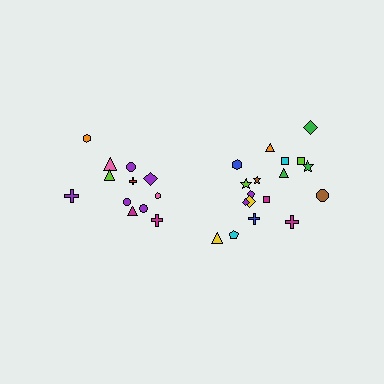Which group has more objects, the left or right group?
The right group.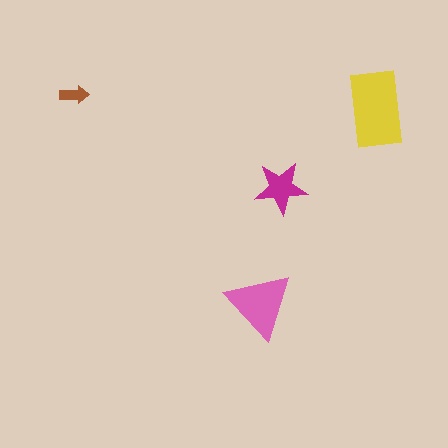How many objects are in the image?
There are 4 objects in the image.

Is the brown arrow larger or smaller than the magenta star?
Smaller.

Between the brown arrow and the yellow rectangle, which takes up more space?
The yellow rectangle.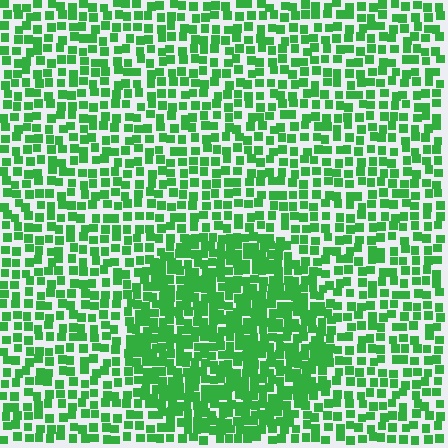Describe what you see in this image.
The image contains small green elements arranged at two different densities. A circle-shaped region is visible where the elements are more densely packed than the surrounding area.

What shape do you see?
I see a circle.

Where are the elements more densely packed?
The elements are more densely packed inside the circle boundary.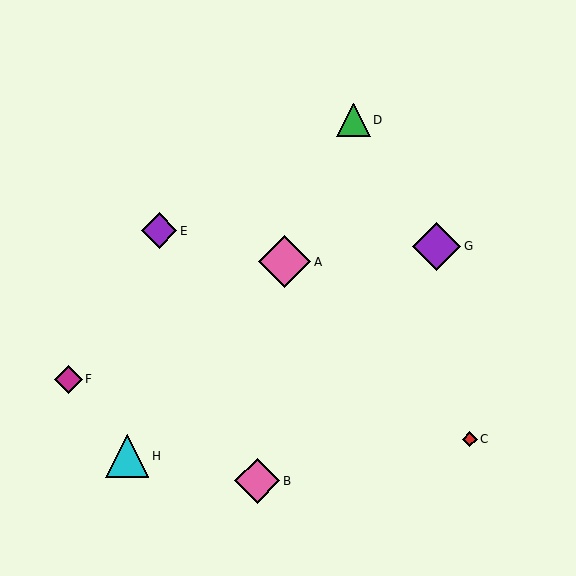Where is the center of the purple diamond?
The center of the purple diamond is at (159, 231).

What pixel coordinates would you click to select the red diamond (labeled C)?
Click at (470, 439) to select the red diamond C.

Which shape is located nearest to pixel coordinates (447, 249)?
The purple diamond (labeled G) at (437, 246) is nearest to that location.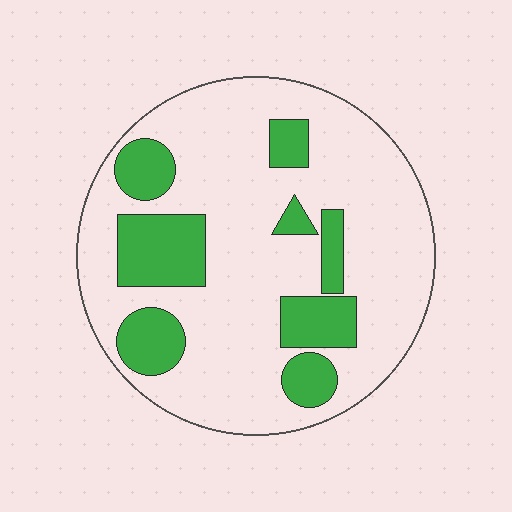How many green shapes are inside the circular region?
8.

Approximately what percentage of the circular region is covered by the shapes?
Approximately 25%.